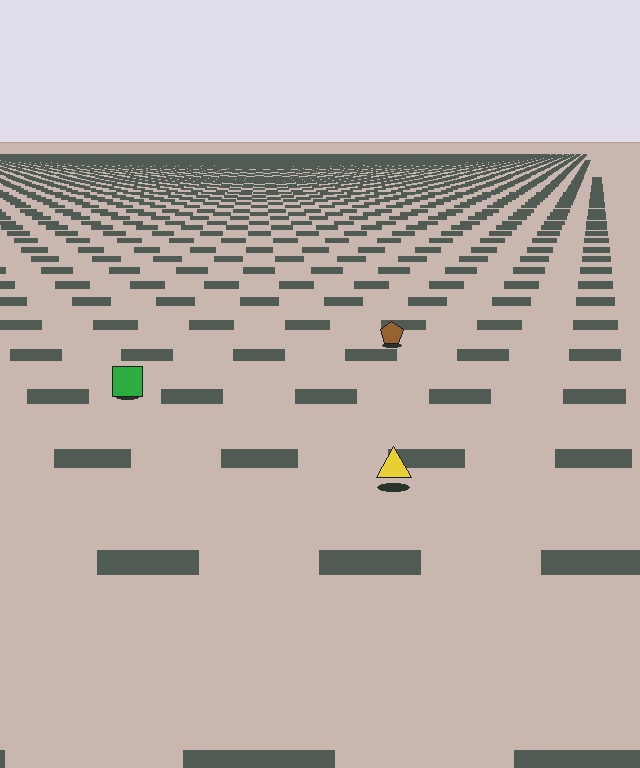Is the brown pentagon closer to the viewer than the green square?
No. The green square is closer — you can tell from the texture gradient: the ground texture is coarser near it.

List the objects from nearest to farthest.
From nearest to farthest: the yellow triangle, the green square, the brown pentagon.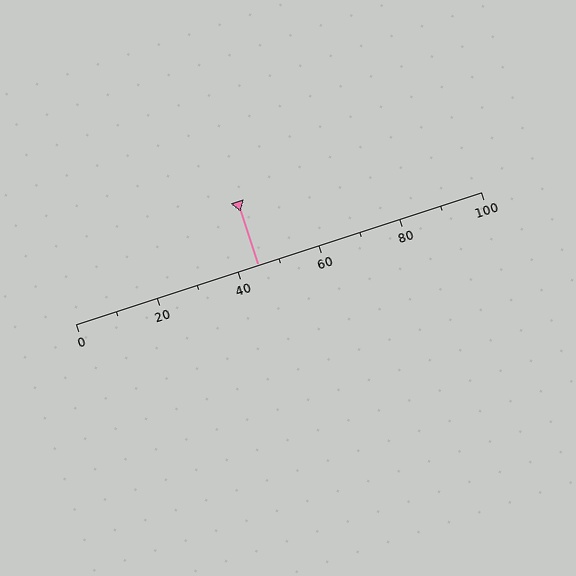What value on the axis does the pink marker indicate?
The marker indicates approximately 45.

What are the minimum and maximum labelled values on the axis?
The axis runs from 0 to 100.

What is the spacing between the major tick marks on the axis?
The major ticks are spaced 20 apart.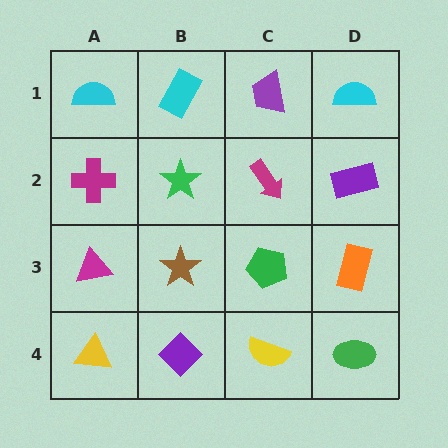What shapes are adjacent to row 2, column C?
A purple trapezoid (row 1, column C), a green pentagon (row 3, column C), a green star (row 2, column B), a purple rectangle (row 2, column D).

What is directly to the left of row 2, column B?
A magenta cross.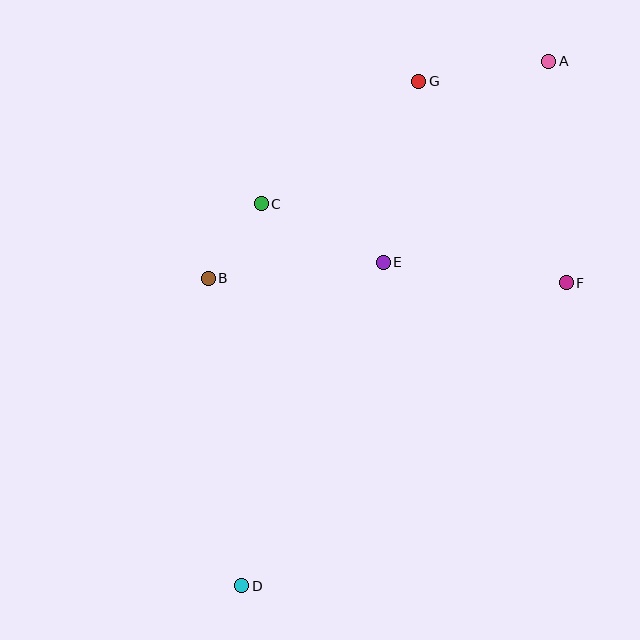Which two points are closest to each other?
Points B and C are closest to each other.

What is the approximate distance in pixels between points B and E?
The distance between B and E is approximately 176 pixels.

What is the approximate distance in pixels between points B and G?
The distance between B and G is approximately 288 pixels.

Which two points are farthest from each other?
Points A and D are farthest from each other.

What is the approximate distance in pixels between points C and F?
The distance between C and F is approximately 315 pixels.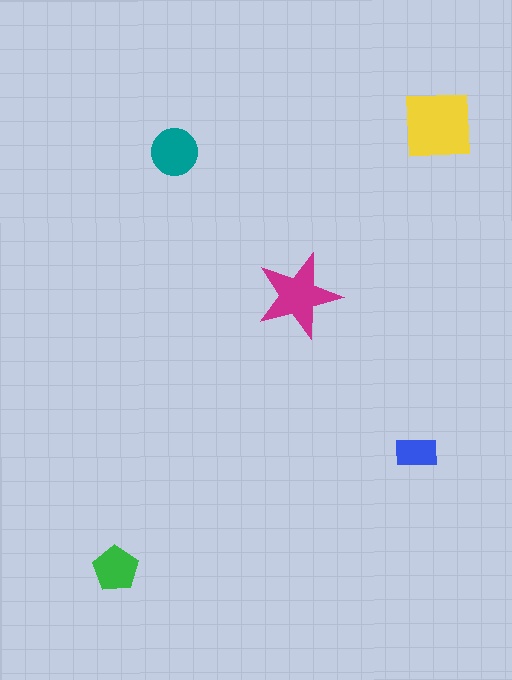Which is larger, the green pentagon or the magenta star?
The magenta star.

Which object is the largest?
The yellow square.